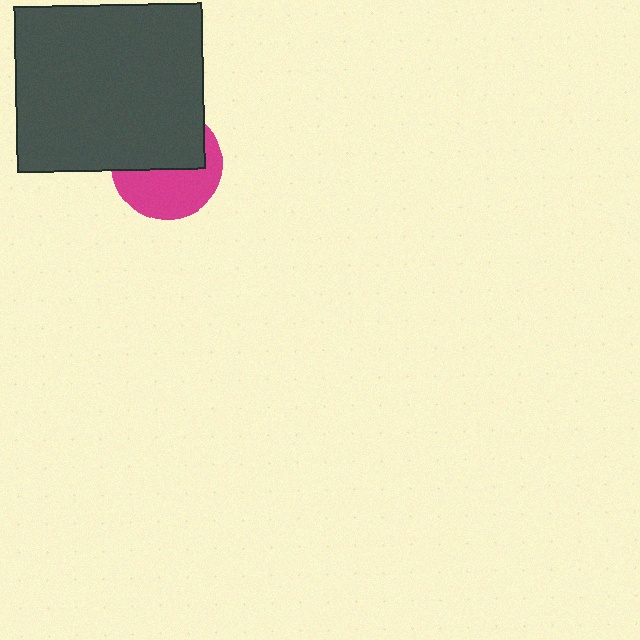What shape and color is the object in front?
The object in front is a dark gray rectangle.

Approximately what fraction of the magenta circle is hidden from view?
Roughly 52% of the magenta circle is hidden behind the dark gray rectangle.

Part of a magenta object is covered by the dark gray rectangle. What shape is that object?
It is a circle.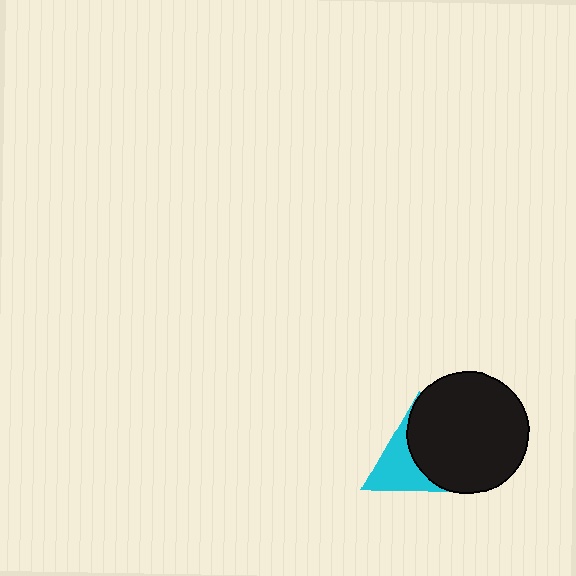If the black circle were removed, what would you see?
You would see the complete cyan triangle.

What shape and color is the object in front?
The object in front is a black circle.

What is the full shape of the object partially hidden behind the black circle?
The partially hidden object is a cyan triangle.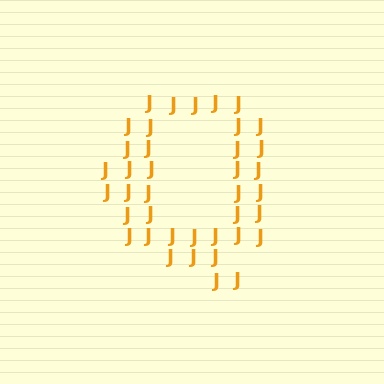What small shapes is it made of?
It is made of small letter J's.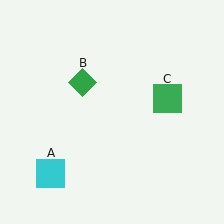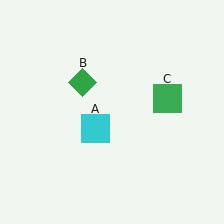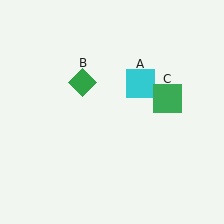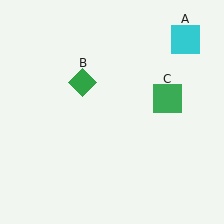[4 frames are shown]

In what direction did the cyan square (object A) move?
The cyan square (object A) moved up and to the right.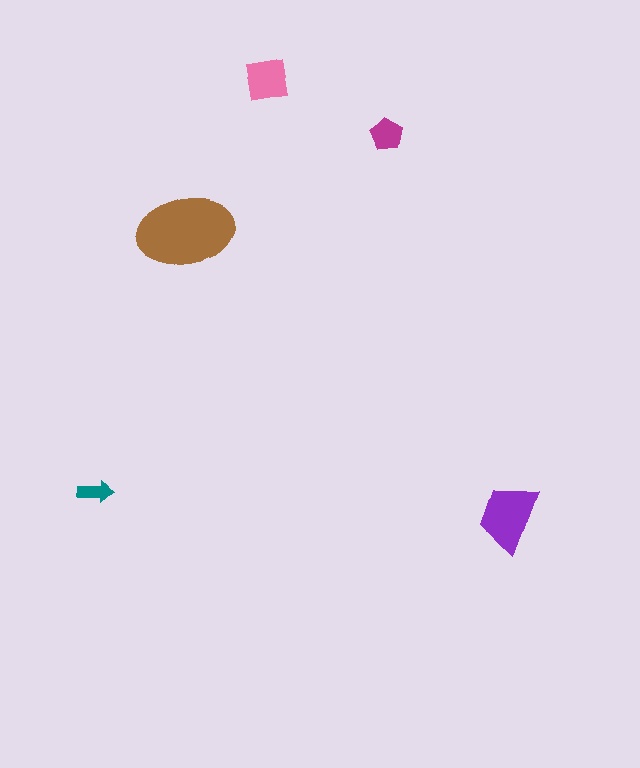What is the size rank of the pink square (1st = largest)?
3rd.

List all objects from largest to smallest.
The brown ellipse, the purple trapezoid, the pink square, the magenta pentagon, the teal arrow.